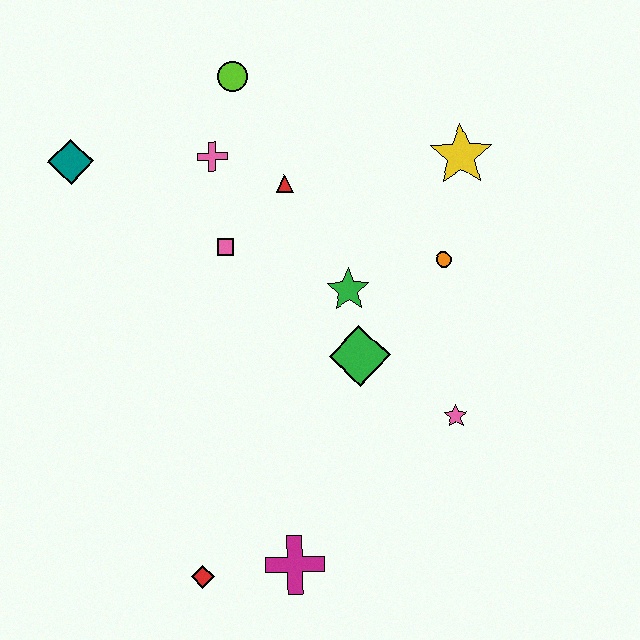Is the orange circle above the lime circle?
No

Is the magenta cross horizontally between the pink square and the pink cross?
No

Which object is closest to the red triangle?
The pink cross is closest to the red triangle.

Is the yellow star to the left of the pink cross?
No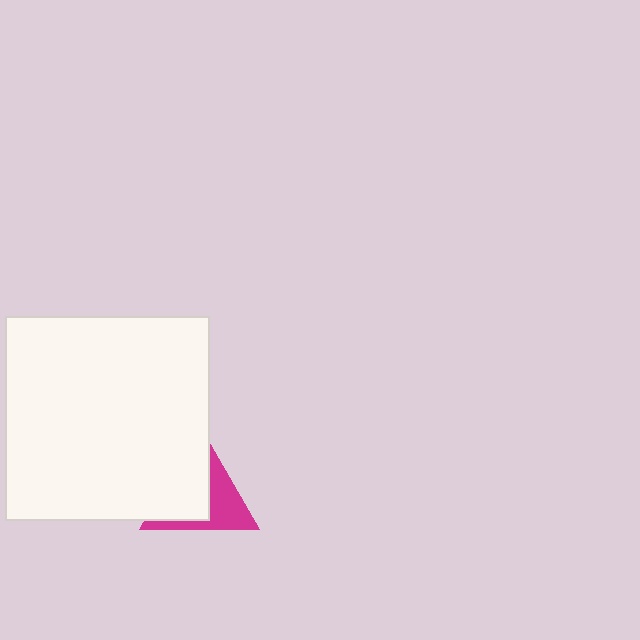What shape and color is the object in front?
The object in front is a white square.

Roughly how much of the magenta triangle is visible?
A small part of it is visible (roughly 43%).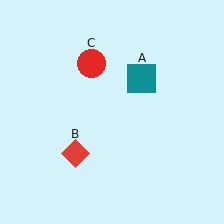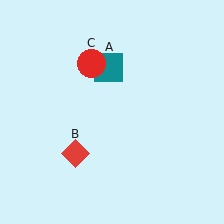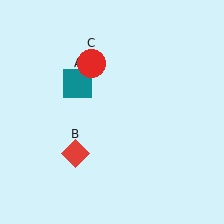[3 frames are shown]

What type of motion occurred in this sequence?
The teal square (object A) rotated counterclockwise around the center of the scene.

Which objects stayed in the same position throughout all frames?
Red diamond (object B) and red circle (object C) remained stationary.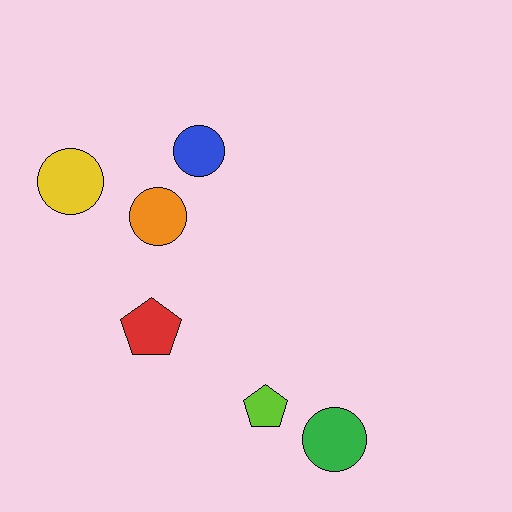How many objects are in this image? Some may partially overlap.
There are 6 objects.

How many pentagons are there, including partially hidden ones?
There are 2 pentagons.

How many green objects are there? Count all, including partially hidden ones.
There is 1 green object.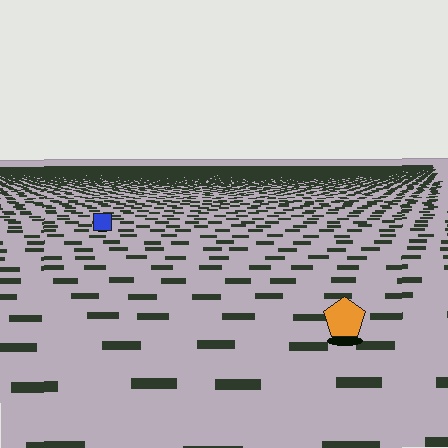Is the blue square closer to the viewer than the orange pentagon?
No. The orange pentagon is closer — you can tell from the texture gradient: the ground texture is coarser near it.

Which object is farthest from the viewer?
The blue square is farthest from the viewer. It appears smaller and the ground texture around it is denser.